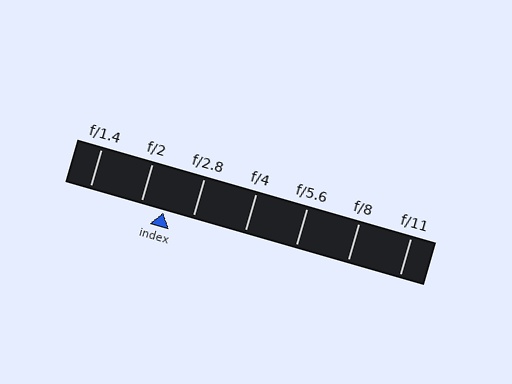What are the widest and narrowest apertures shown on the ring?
The widest aperture shown is f/1.4 and the narrowest is f/11.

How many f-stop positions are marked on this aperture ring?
There are 7 f-stop positions marked.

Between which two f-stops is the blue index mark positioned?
The index mark is between f/2 and f/2.8.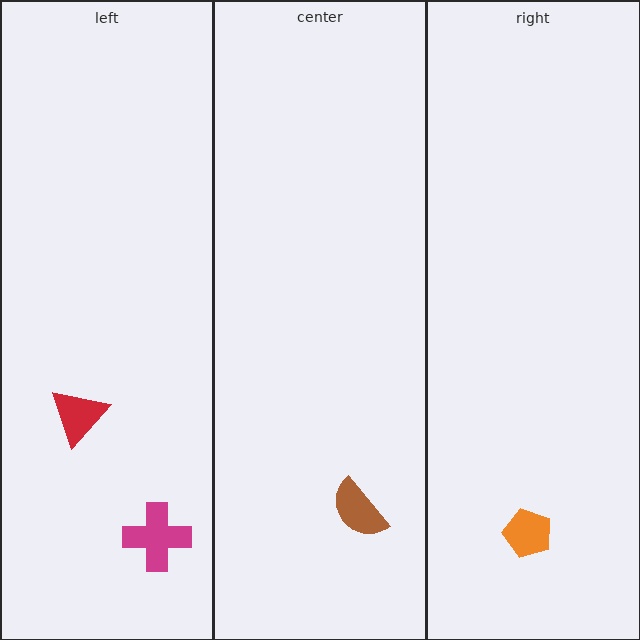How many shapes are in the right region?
1.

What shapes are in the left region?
The red triangle, the magenta cross.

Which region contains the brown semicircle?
The center region.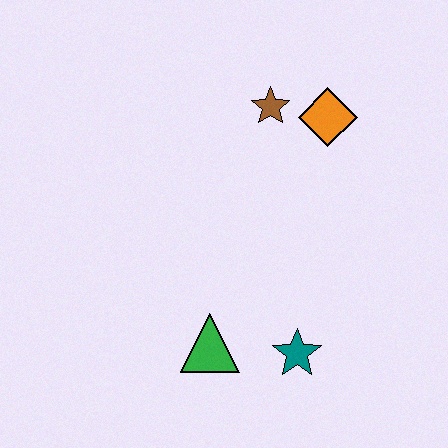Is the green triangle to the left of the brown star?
Yes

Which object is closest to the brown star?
The orange diamond is closest to the brown star.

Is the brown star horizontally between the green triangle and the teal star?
Yes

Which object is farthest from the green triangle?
The orange diamond is farthest from the green triangle.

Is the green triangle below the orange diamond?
Yes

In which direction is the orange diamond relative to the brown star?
The orange diamond is to the right of the brown star.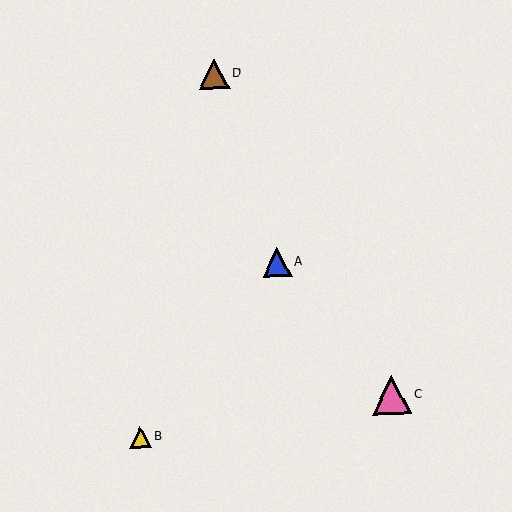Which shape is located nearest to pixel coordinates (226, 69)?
The brown triangle (labeled D) at (214, 74) is nearest to that location.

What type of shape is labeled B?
Shape B is a yellow triangle.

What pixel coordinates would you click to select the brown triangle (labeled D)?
Click at (214, 74) to select the brown triangle D.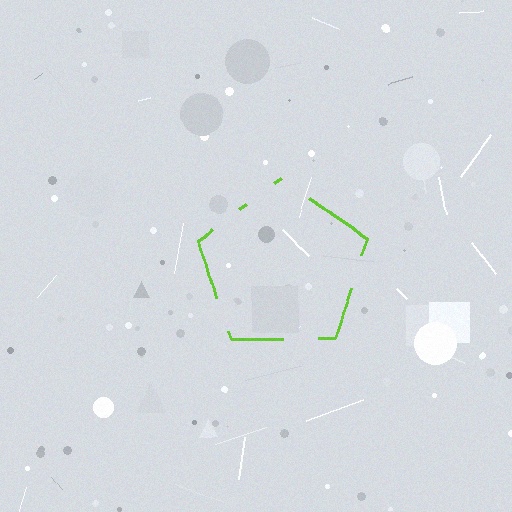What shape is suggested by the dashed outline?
The dashed outline suggests a pentagon.